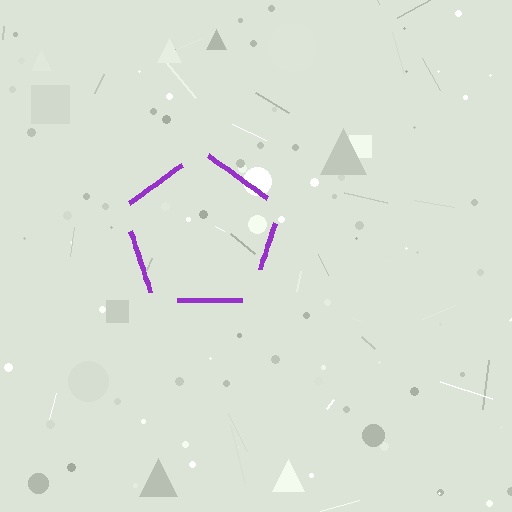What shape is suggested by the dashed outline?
The dashed outline suggests a pentagon.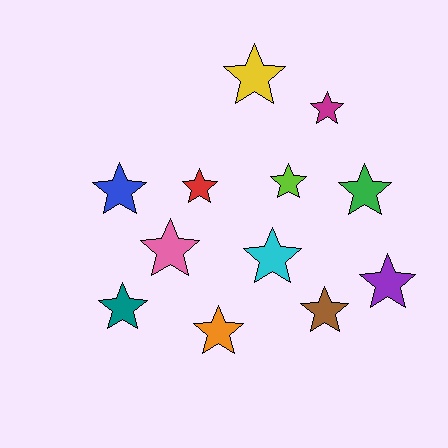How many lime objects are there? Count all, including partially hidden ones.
There is 1 lime object.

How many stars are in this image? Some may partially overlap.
There are 12 stars.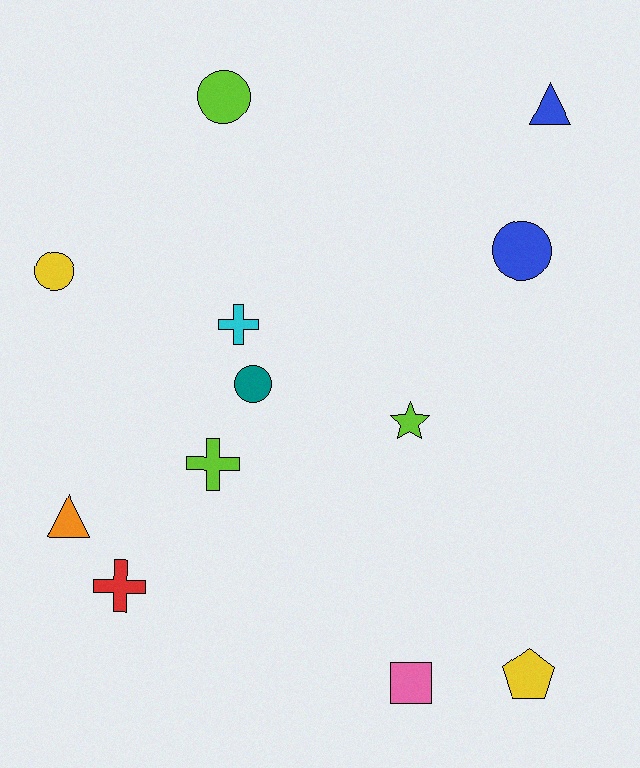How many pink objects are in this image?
There is 1 pink object.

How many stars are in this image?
There is 1 star.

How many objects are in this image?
There are 12 objects.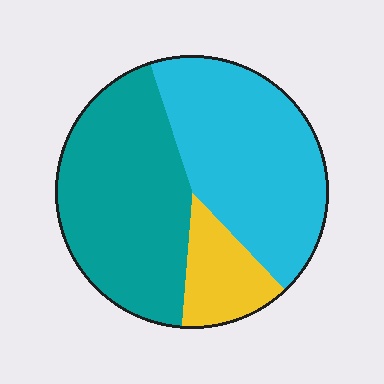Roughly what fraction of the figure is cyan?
Cyan takes up about two fifths (2/5) of the figure.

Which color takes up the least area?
Yellow, at roughly 15%.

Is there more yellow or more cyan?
Cyan.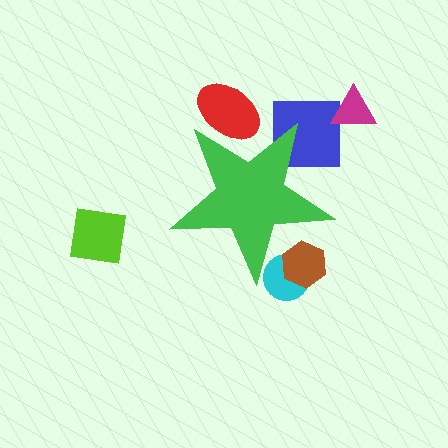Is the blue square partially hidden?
Yes, the blue square is partially hidden behind the green star.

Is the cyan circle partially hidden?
Yes, the cyan circle is partially hidden behind the green star.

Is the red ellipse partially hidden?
Yes, the red ellipse is partially hidden behind the green star.